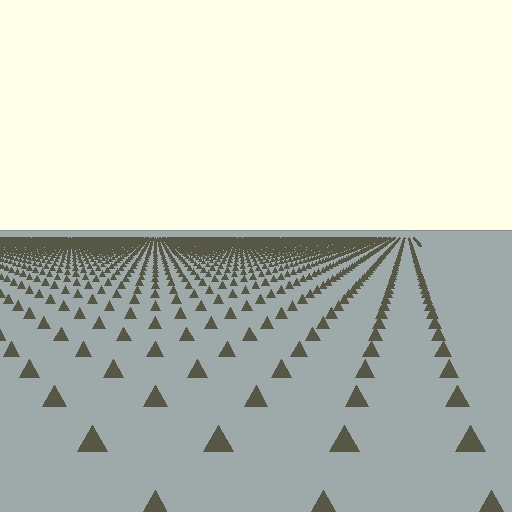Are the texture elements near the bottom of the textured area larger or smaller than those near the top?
Larger. Near the bottom, elements are closer to the viewer and appear at a bigger on-screen size.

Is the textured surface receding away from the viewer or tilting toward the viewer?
The surface is receding away from the viewer. Texture elements get smaller and denser toward the top.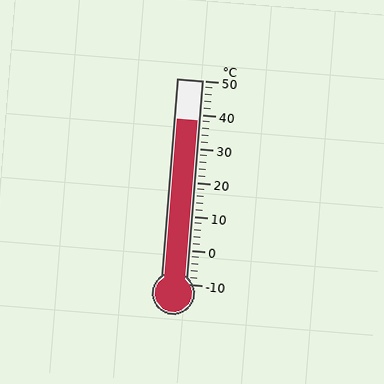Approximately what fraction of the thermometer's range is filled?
The thermometer is filled to approximately 80% of its range.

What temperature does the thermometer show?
The thermometer shows approximately 38°C.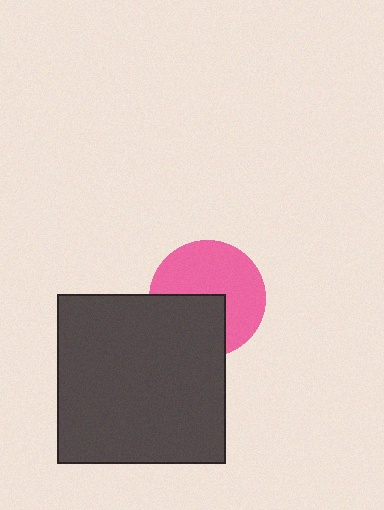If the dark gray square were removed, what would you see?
You would see the complete pink circle.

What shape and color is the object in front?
The object in front is a dark gray square.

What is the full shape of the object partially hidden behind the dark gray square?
The partially hidden object is a pink circle.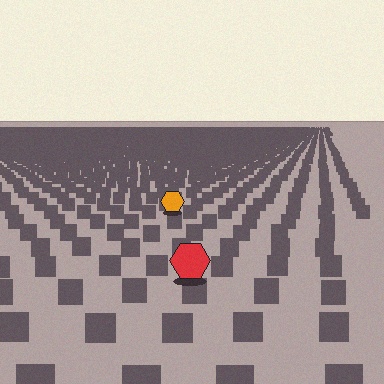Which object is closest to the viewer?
The red hexagon is closest. The texture marks near it are larger and more spread out.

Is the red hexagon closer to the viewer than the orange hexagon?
Yes. The red hexagon is closer — you can tell from the texture gradient: the ground texture is coarser near it.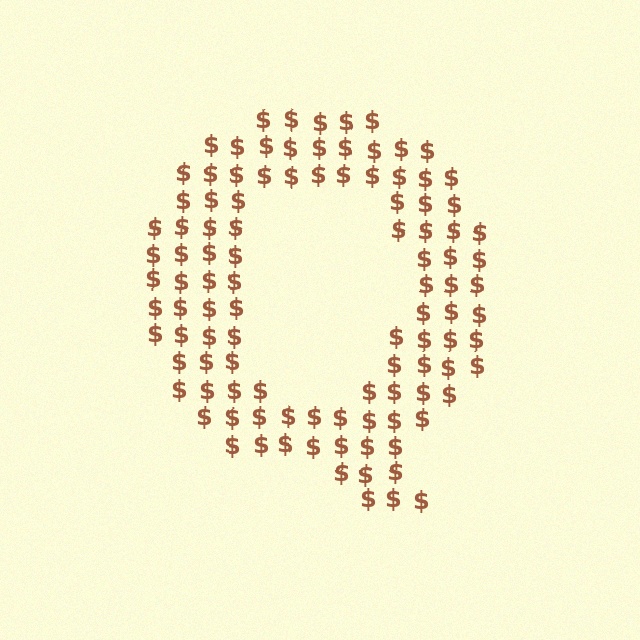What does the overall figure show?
The overall figure shows the letter Q.